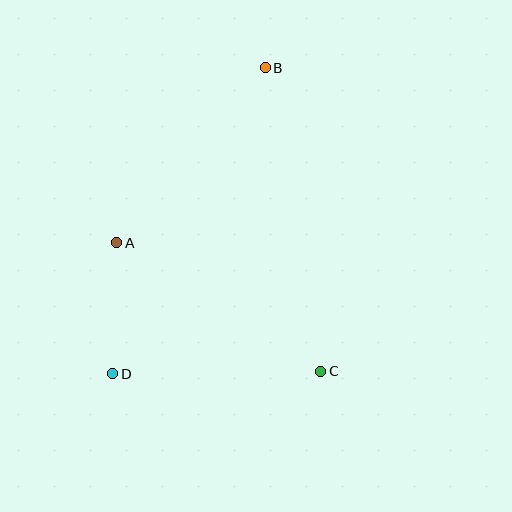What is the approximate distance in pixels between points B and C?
The distance between B and C is approximately 309 pixels.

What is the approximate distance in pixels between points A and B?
The distance between A and B is approximately 230 pixels.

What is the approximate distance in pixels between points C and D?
The distance between C and D is approximately 208 pixels.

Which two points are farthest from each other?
Points B and D are farthest from each other.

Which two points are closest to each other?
Points A and D are closest to each other.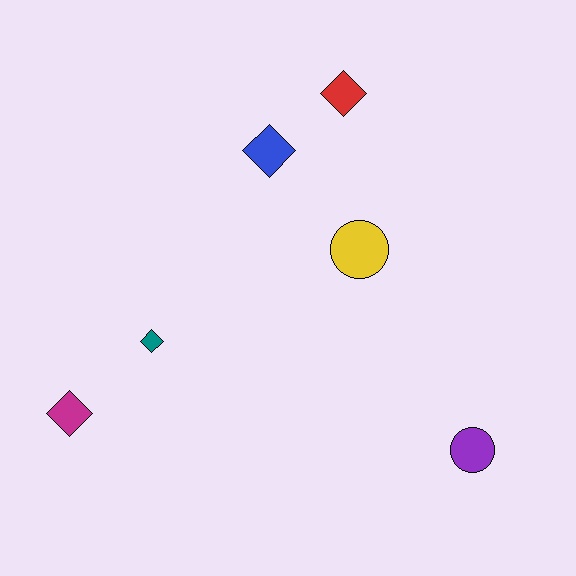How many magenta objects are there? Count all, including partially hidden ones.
There is 1 magenta object.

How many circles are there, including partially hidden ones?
There are 2 circles.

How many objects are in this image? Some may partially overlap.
There are 6 objects.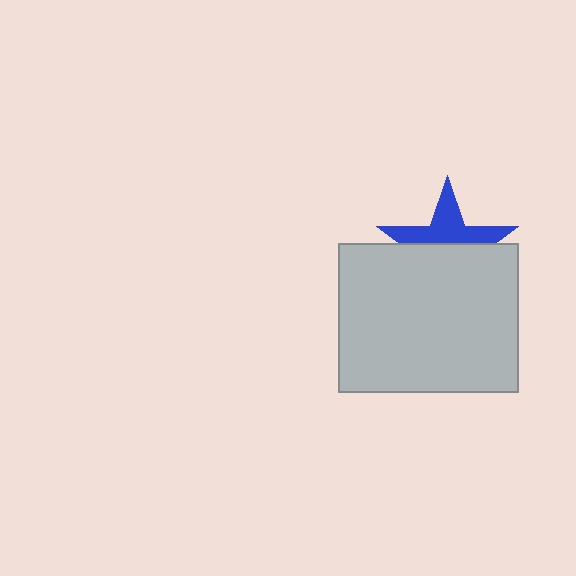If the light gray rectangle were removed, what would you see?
You would see the complete blue star.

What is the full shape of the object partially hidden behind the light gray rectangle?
The partially hidden object is a blue star.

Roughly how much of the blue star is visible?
About half of it is visible (roughly 46%).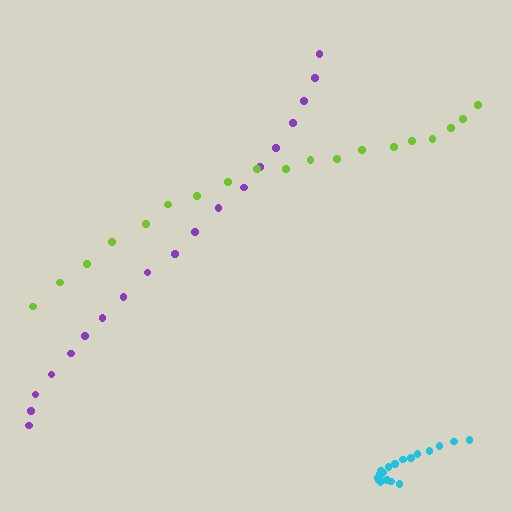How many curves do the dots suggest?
There are 3 distinct paths.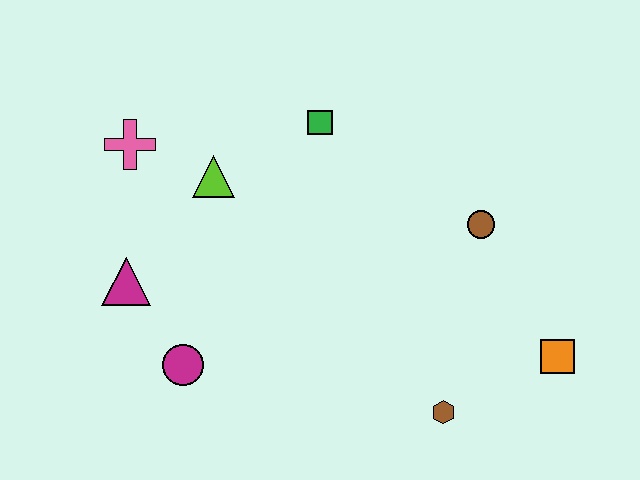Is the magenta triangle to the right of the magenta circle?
No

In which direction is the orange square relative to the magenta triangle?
The orange square is to the right of the magenta triangle.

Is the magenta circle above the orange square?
No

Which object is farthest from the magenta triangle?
The orange square is farthest from the magenta triangle.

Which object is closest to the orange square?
The brown hexagon is closest to the orange square.